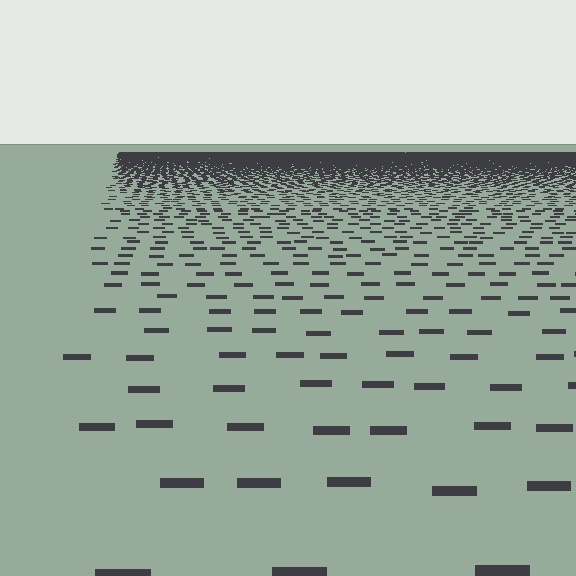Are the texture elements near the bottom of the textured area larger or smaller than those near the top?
Larger. Near the bottom, elements are closer to the viewer and appear at a bigger on-screen size.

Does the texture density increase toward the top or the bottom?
Density increases toward the top.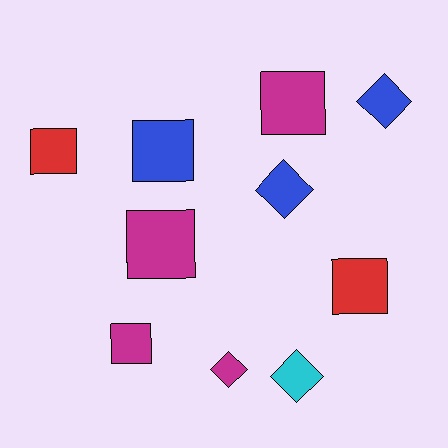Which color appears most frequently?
Magenta, with 4 objects.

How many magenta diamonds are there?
There is 1 magenta diamond.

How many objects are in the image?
There are 10 objects.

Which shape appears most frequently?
Square, with 6 objects.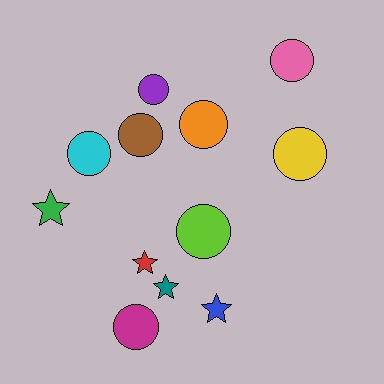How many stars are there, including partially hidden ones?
There are 4 stars.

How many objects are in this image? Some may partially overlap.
There are 12 objects.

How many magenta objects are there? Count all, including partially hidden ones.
There is 1 magenta object.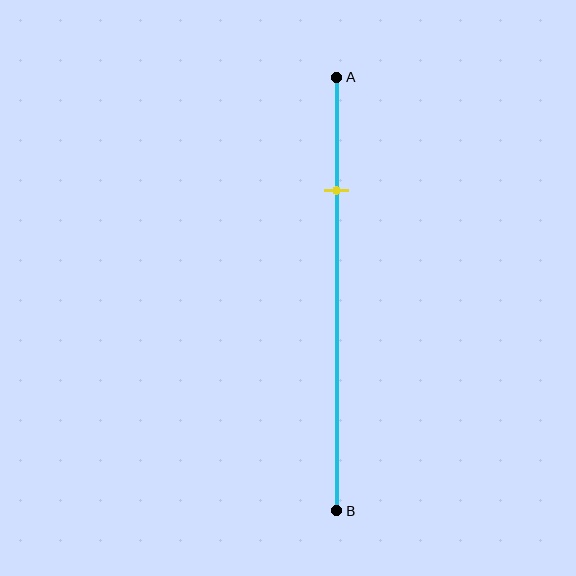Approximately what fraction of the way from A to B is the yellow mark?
The yellow mark is approximately 25% of the way from A to B.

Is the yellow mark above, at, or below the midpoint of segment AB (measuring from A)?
The yellow mark is above the midpoint of segment AB.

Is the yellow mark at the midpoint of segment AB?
No, the mark is at about 25% from A, not at the 50% midpoint.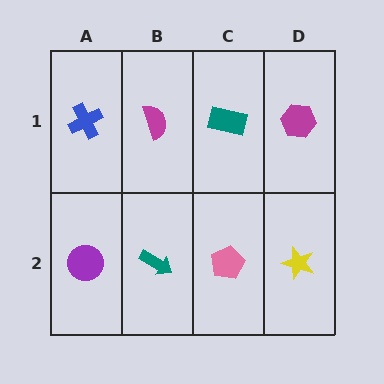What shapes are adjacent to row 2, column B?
A magenta semicircle (row 1, column B), a purple circle (row 2, column A), a pink pentagon (row 2, column C).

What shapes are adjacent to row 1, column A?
A purple circle (row 2, column A), a magenta semicircle (row 1, column B).